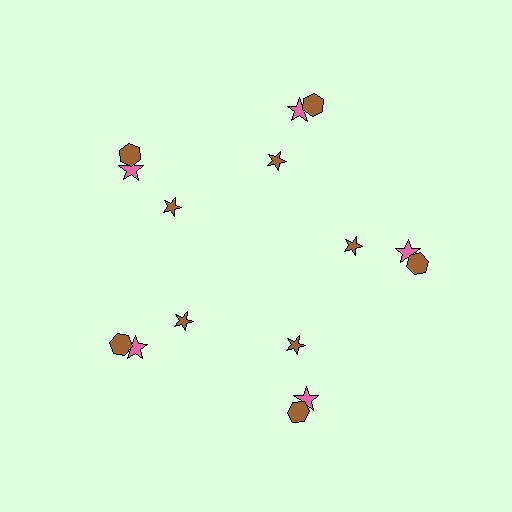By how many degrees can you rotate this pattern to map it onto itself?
The pattern maps onto itself every 72 degrees of rotation.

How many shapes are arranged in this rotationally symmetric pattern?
There are 15 shapes, arranged in 5 groups of 3.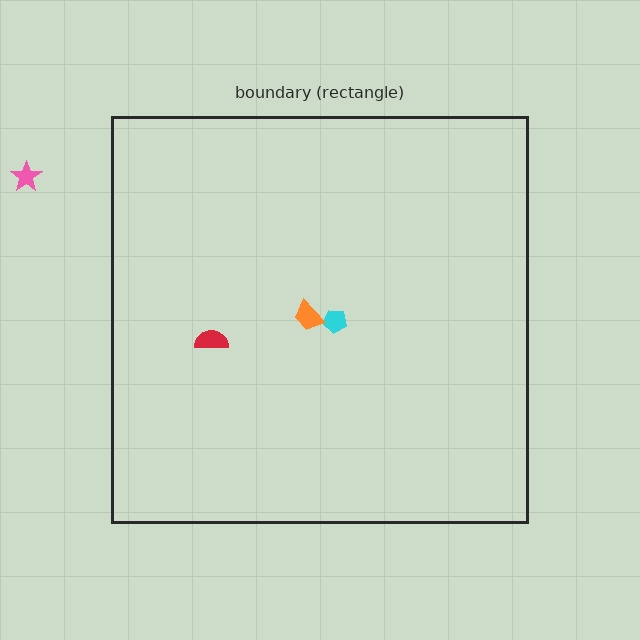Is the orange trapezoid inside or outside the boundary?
Inside.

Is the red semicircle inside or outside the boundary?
Inside.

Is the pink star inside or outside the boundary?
Outside.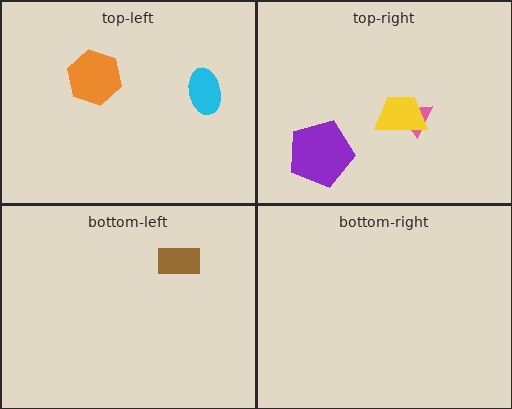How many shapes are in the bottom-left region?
1.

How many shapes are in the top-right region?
3.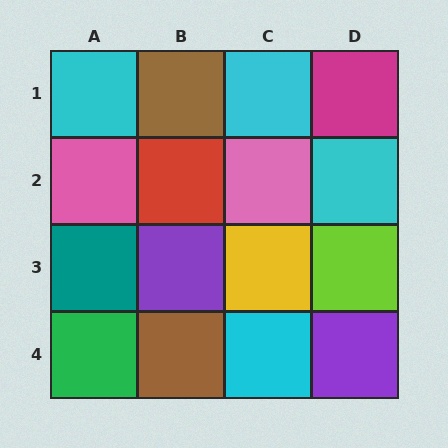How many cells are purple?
2 cells are purple.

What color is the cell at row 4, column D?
Purple.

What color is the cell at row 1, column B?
Brown.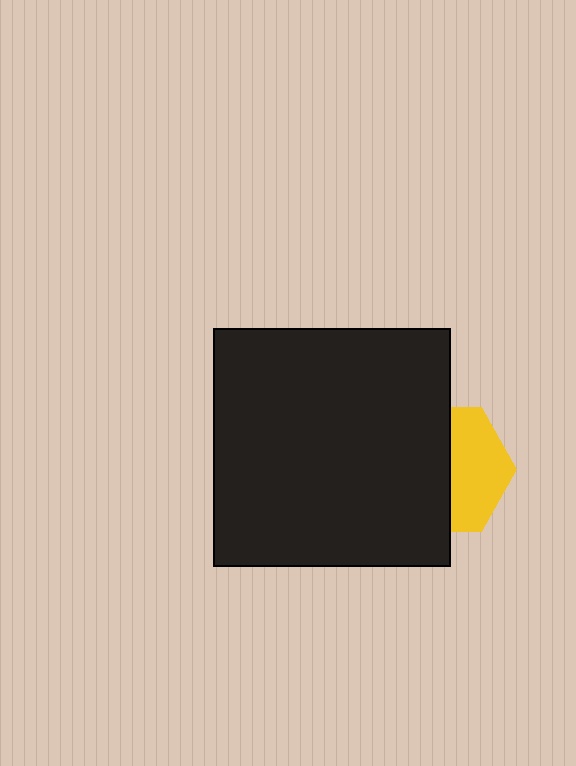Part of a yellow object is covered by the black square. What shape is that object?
It is a hexagon.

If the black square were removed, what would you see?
You would see the complete yellow hexagon.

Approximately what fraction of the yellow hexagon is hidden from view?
Roughly 56% of the yellow hexagon is hidden behind the black square.